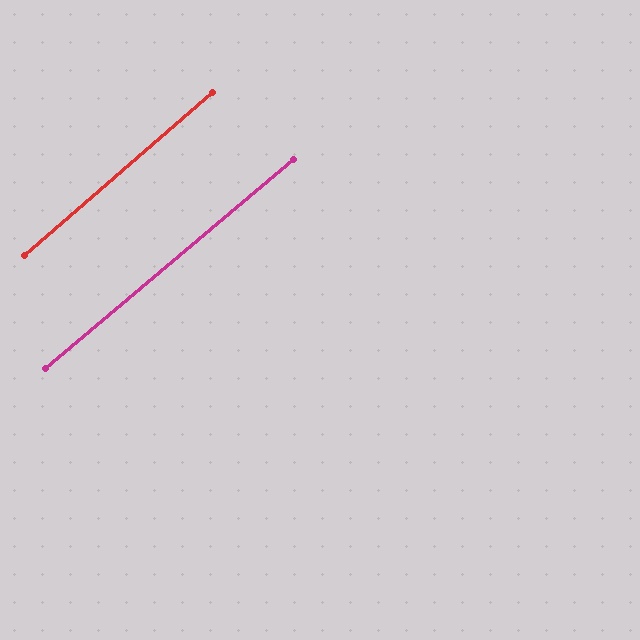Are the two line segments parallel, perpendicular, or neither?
Parallel — their directions differ by only 0.9°.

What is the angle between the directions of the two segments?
Approximately 1 degree.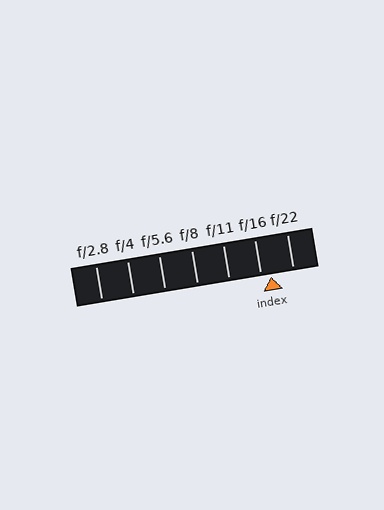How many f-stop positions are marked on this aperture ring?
There are 7 f-stop positions marked.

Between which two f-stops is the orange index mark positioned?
The index mark is between f/16 and f/22.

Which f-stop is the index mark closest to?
The index mark is closest to f/16.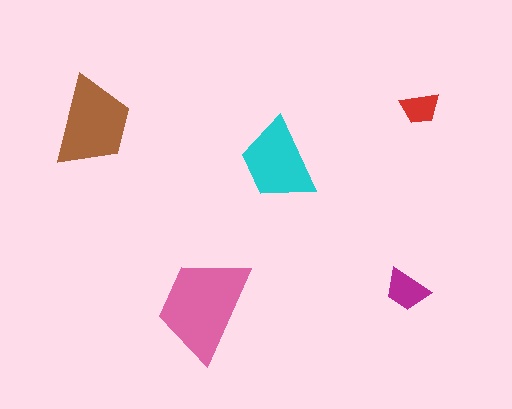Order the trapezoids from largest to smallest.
the pink one, the brown one, the cyan one, the magenta one, the red one.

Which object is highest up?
The red trapezoid is topmost.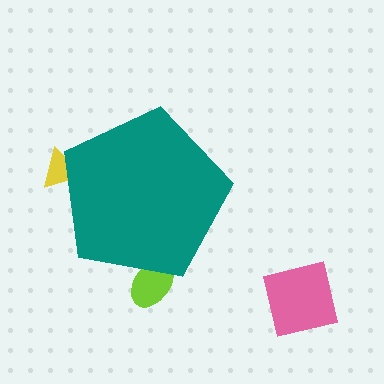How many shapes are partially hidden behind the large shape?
2 shapes are partially hidden.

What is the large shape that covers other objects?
A teal pentagon.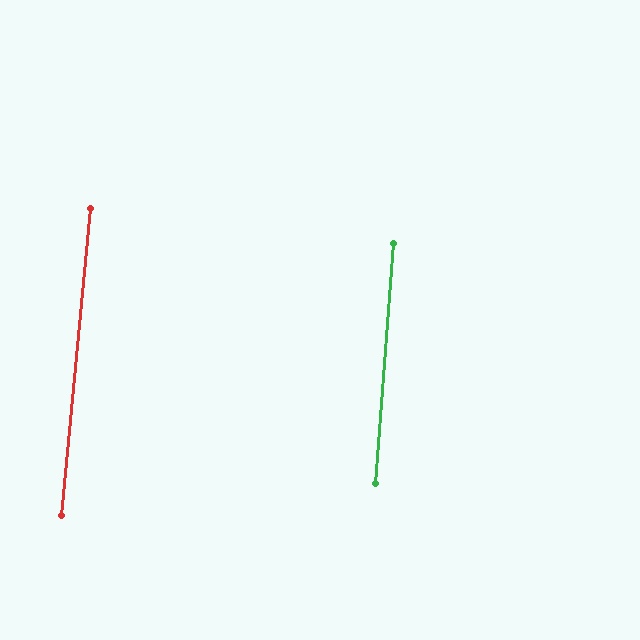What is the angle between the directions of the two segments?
Approximately 1 degree.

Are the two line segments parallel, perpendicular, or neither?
Parallel — their directions differ by only 1.1°.